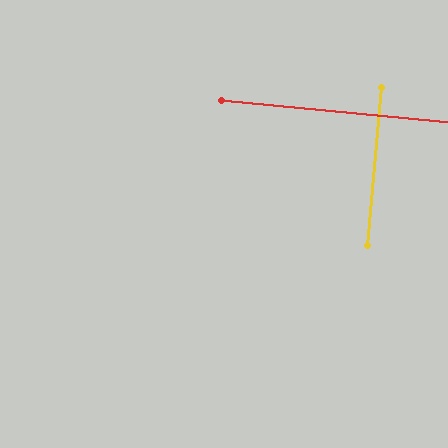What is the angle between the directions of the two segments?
Approximately 89 degrees.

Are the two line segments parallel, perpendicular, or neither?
Perpendicular — they meet at approximately 89°.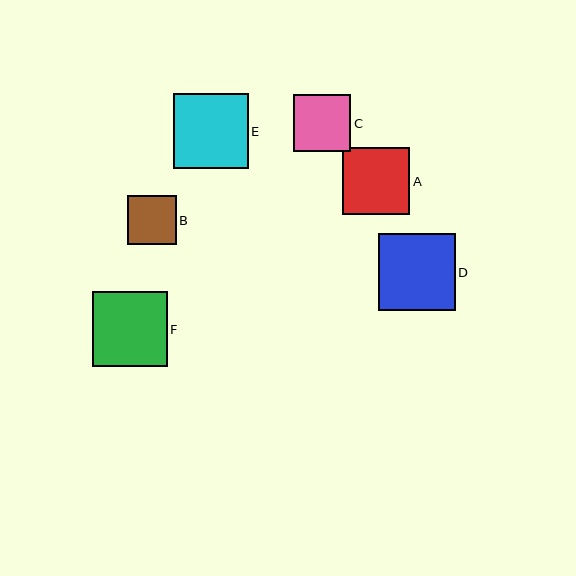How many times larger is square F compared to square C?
Square F is approximately 1.3 times the size of square C.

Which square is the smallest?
Square B is the smallest with a size of approximately 48 pixels.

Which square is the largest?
Square D is the largest with a size of approximately 77 pixels.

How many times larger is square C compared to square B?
Square C is approximately 1.2 times the size of square B.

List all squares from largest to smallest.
From largest to smallest: D, E, F, A, C, B.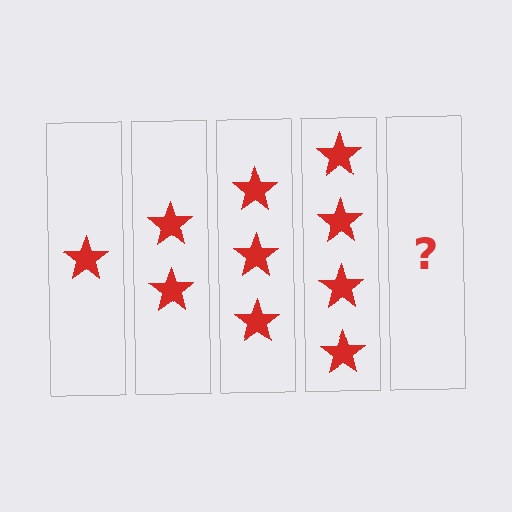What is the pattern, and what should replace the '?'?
The pattern is that each step adds one more star. The '?' should be 5 stars.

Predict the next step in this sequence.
The next step is 5 stars.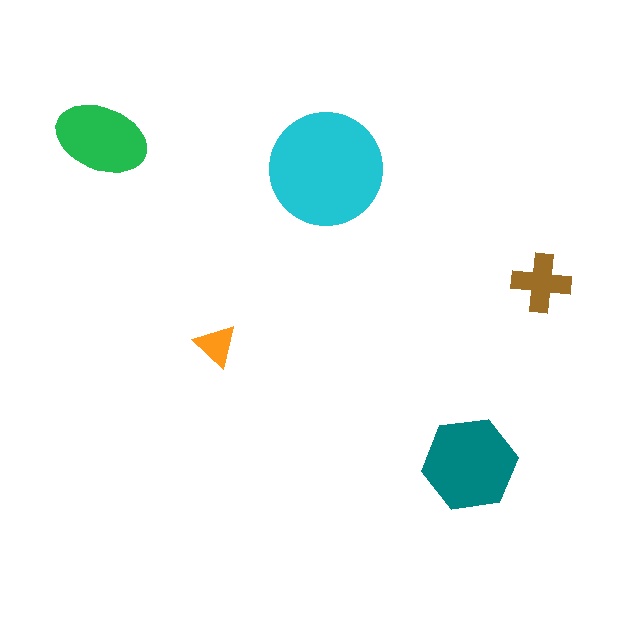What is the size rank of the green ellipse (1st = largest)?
3rd.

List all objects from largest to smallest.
The cyan circle, the teal hexagon, the green ellipse, the brown cross, the orange triangle.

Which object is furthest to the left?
The green ellipse is leftmost.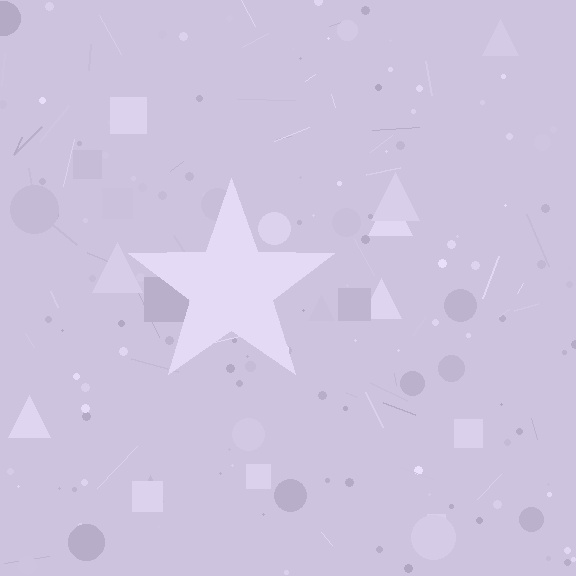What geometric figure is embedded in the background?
A star is embedded in the background.